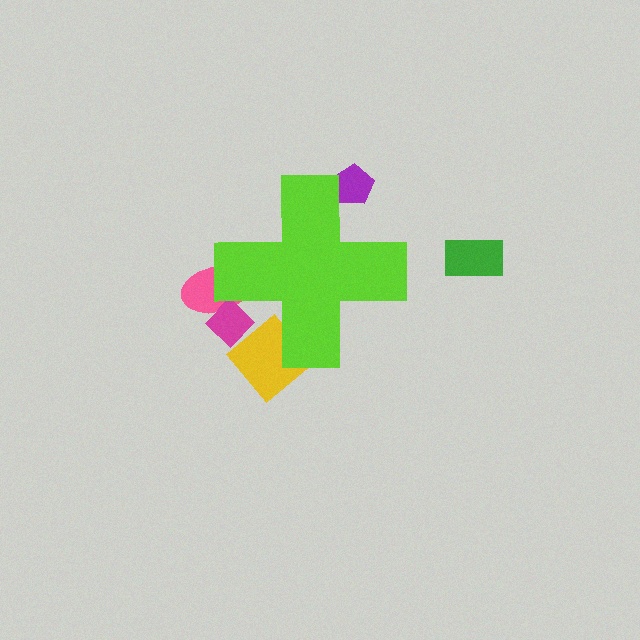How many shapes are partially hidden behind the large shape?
4 shapes are partially hidden.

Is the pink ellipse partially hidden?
Yes, the pink ellipse is partially hidden behind the lime cross.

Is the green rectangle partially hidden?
No, the green rectangle is fully visible.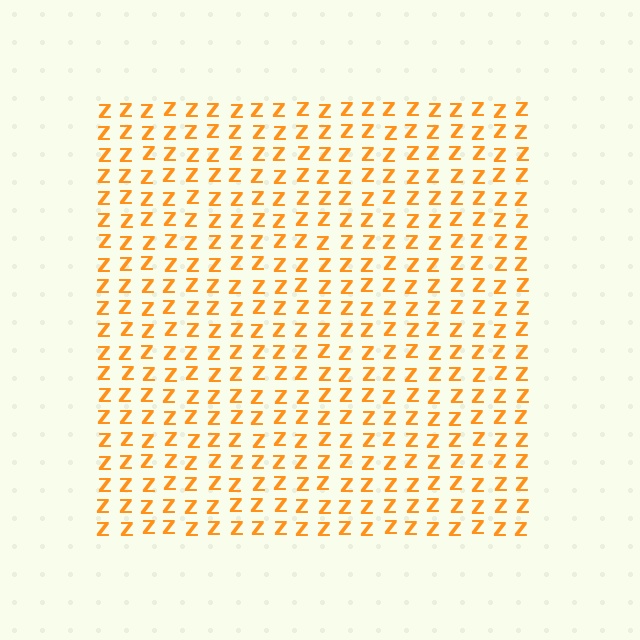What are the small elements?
The small elements are letter Z's.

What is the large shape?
The large shape is a square.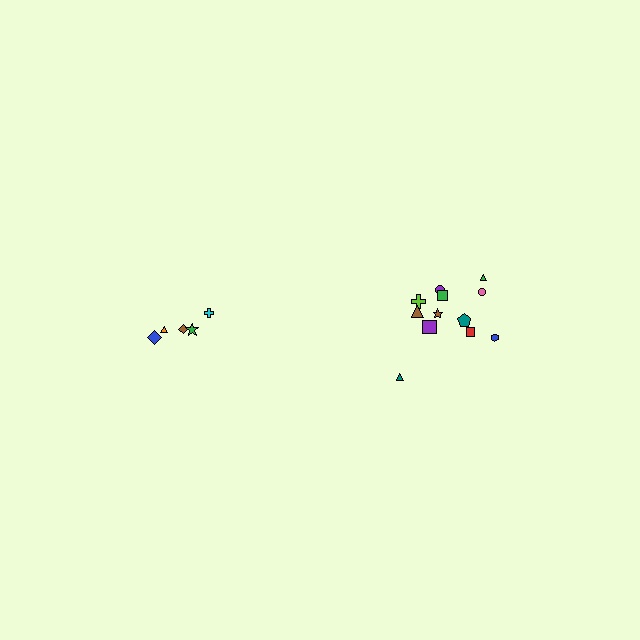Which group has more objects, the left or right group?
The right group.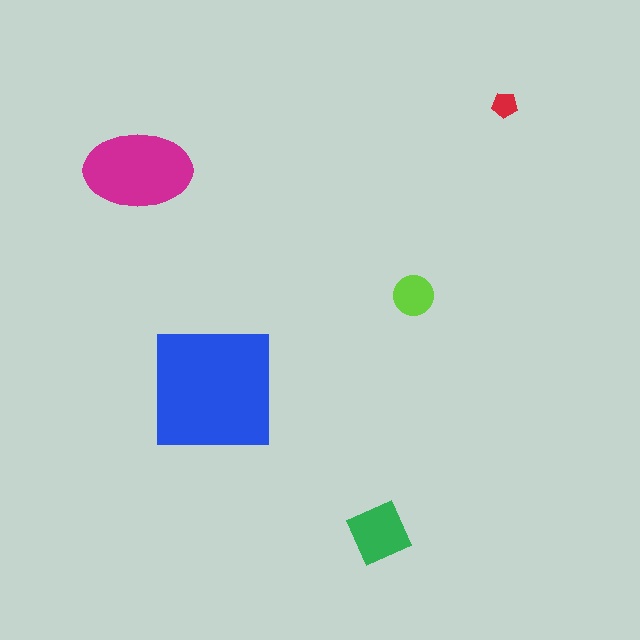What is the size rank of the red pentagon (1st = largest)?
5th.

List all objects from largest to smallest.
The blue square, the magenta ellipse, the green diamond, the lime circle, the red pentagon.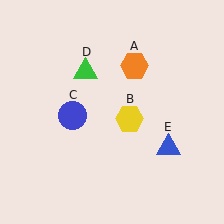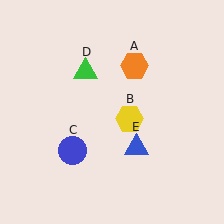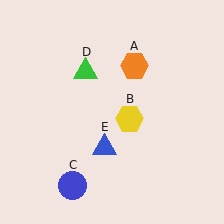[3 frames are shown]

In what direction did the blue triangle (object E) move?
The blue triangle (object E) moved left.